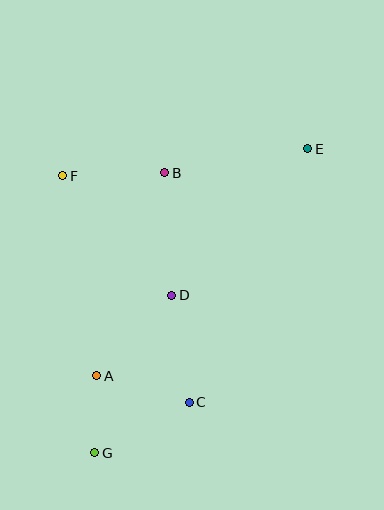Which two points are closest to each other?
Points A and G are closest to each other.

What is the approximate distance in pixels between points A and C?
The distance between A and C is approximately 96 pixels.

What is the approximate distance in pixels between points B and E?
The distance between B and E is approximately 145 pixels.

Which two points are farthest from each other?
Points E and G are farthest from each other.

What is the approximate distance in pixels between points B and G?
The distance between B and G is approximately 289 pixels.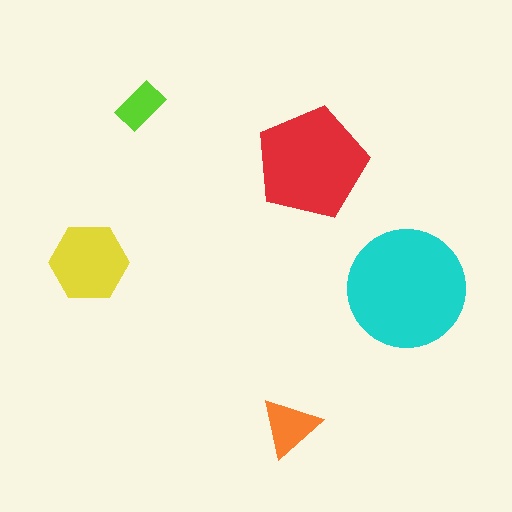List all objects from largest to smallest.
The cyan circle, the red pentagon, the yellow hexagon, the orange triangle, the lime rectangle.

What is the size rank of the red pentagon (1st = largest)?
2nd.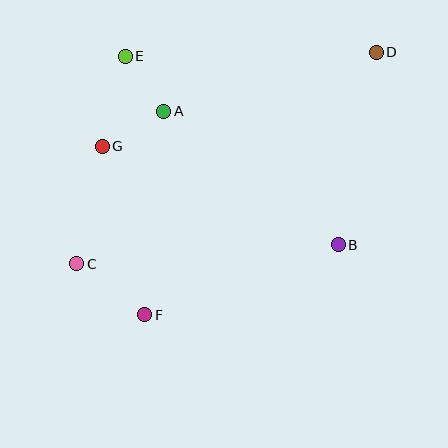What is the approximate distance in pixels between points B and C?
The distance between B and C is approximately 262 pixels.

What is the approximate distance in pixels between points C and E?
The distance between C and E is approximately 213 pixels.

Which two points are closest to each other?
Points A and E are closest to each other.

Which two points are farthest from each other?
Points C and D are farthest from each other.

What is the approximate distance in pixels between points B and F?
The distance between B and F is approximately 206 pixels.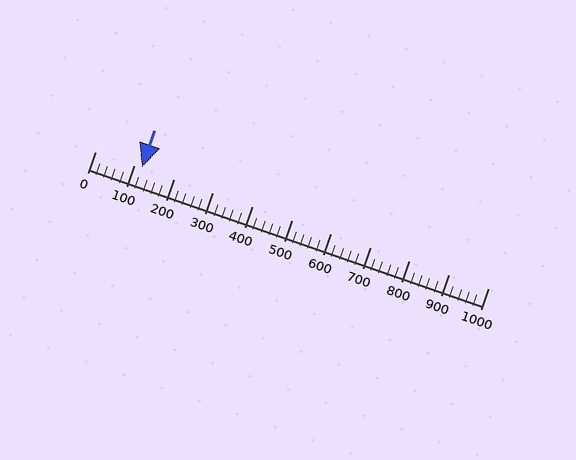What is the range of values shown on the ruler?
The ruler shows values from 0 to 1000.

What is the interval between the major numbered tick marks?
The major tick marks are spaced 100 units apart.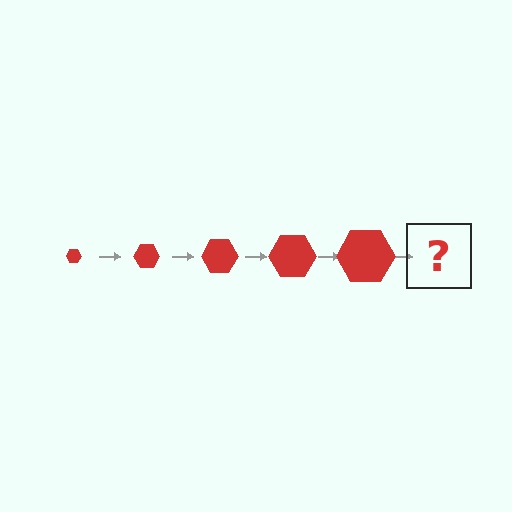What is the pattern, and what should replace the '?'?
The pattern is that the hexagon gets progressively larger each step. The '?' should be a red hexagon, larger than the previous one.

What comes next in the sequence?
The next element should be a red hexagon, larger than the previous one.